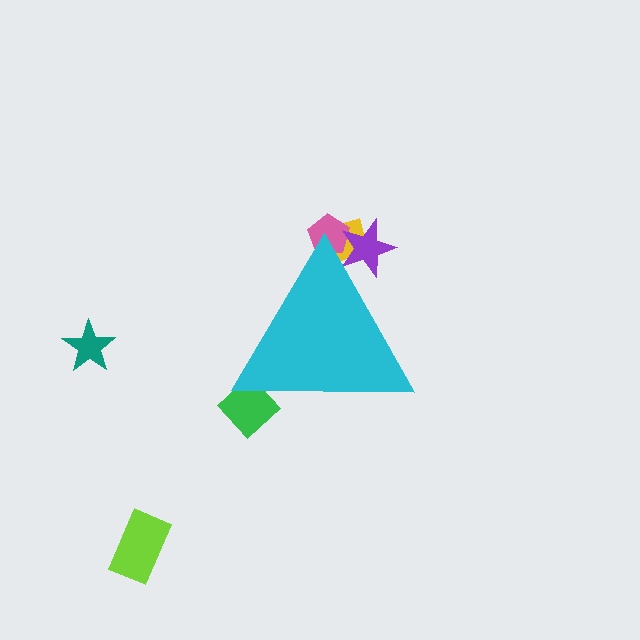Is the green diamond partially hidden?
Yes, the green diamond is partially hidden behind the cyan triangle.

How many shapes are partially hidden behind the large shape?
4 shapes are partially hidden.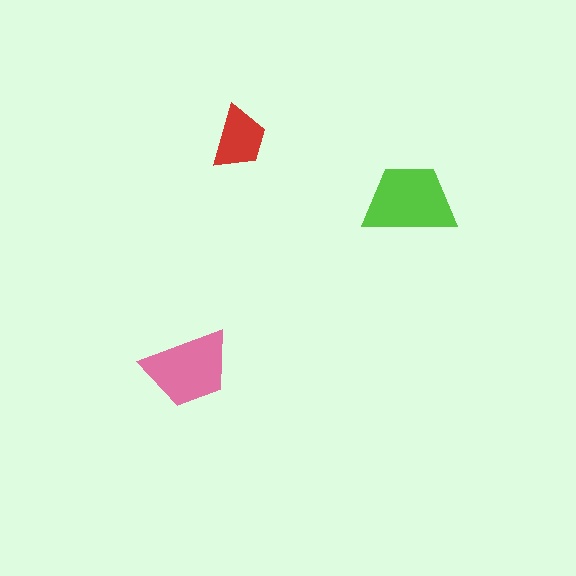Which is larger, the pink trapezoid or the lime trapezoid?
The lime one.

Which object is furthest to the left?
The pink trapezoid is leftmost.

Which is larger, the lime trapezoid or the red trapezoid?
The lime one.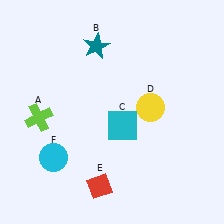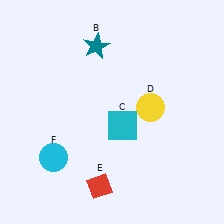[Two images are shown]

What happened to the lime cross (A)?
The lime cross (A) was removed in Image 2. It was in the bottom-left area of Image 1.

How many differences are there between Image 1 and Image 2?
There is 1 difference between the two images.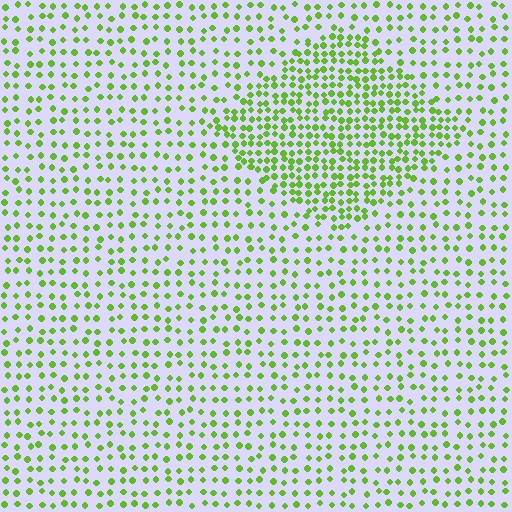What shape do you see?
I see a diamond.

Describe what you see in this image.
The image contains small lime elements arranged at two different densities. A diamond-shaped region is visible where the elements are more densely packed than the surrounding area.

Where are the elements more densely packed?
The elements are more densely packed inside the diamond boundary.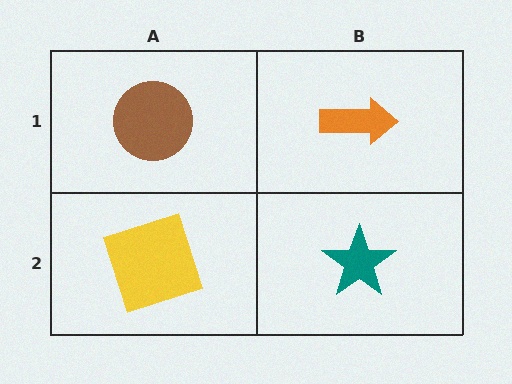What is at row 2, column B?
A teal star.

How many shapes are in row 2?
2 shapes.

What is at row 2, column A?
A yellow square.